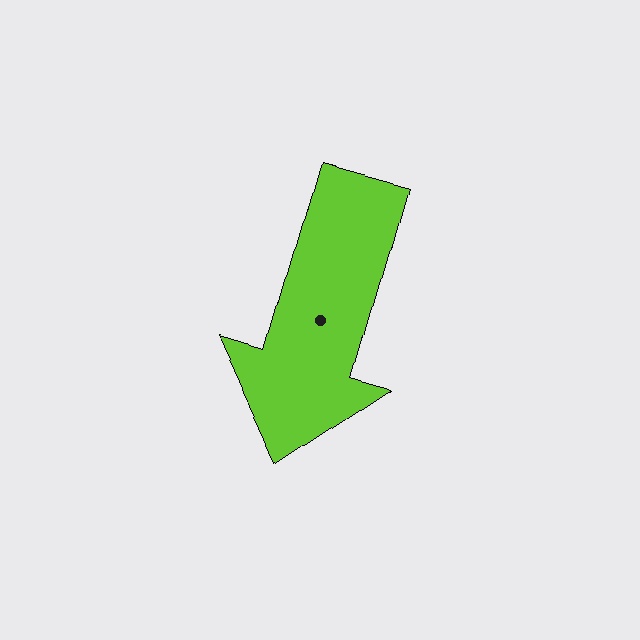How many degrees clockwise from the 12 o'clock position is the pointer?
Approximately 196 degrees.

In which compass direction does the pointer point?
South.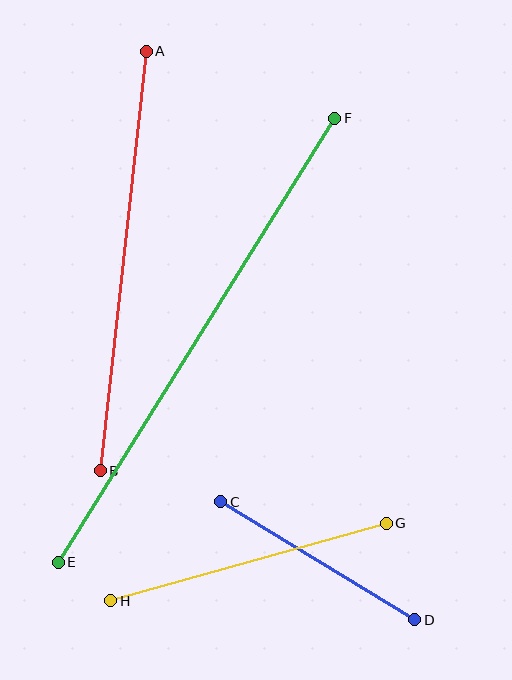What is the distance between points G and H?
The distance is approximately 286 pixels.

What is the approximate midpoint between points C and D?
The midpoint is at approximately (318, 561) pixels.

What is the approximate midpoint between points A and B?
The midpoint is at approximately (123, 261) pixels.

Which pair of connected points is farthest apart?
Points E and F are farthest apart.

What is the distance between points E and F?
The distance is approximately 523 pixels.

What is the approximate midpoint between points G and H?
The midpoint is at approximately (249, 562) pixels.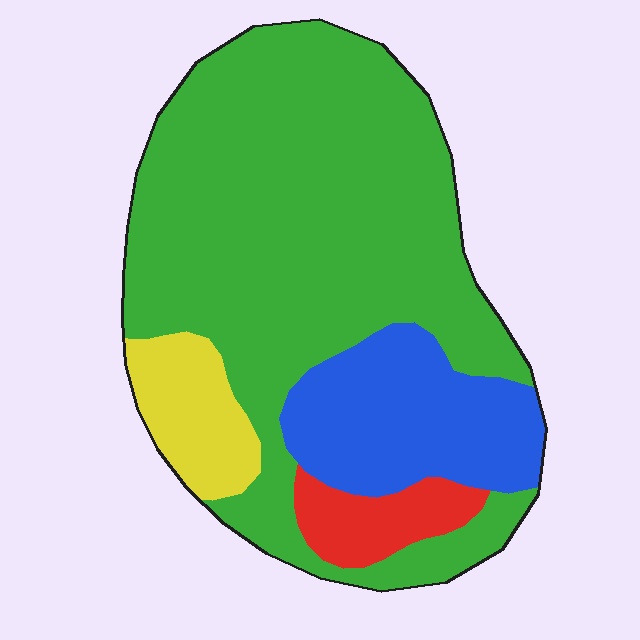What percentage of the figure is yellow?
Yellow takes up less than a quarter of the figure.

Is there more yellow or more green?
Green.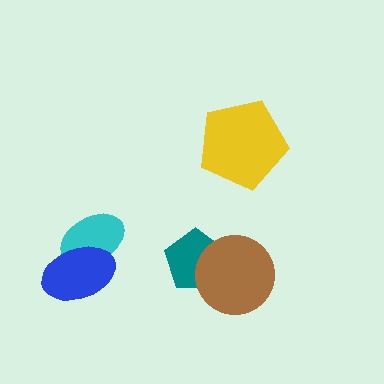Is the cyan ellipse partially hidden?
Yes, it is partially covered by another shape.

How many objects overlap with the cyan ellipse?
1 object overlaps with the cyan ellipse.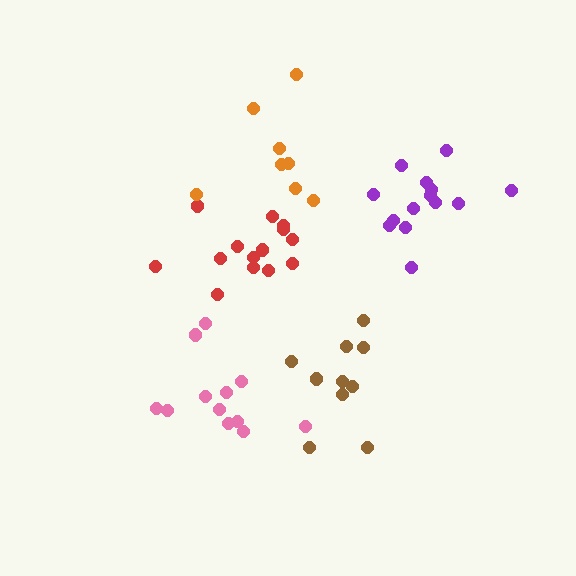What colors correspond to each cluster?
The clusters are colored: brown, pink, purple, red, orange.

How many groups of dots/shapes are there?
There are 5 groups.